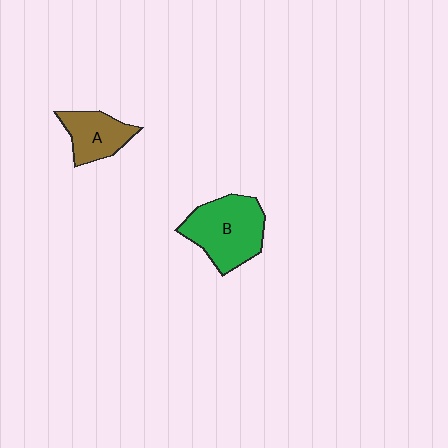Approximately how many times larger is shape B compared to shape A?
Approximately 1.6 times.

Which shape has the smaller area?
Shape A (brown).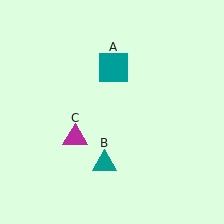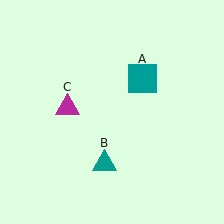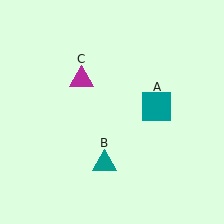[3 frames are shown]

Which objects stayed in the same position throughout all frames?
Teal triangle (object B) remained stationary.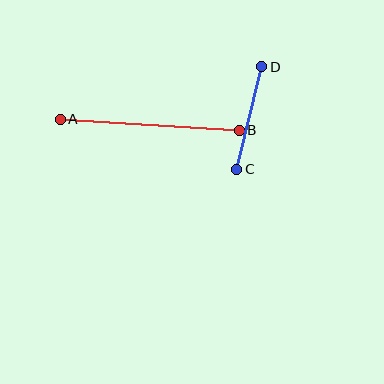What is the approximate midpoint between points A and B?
The midpoint is at approximately (150, 125) pixels.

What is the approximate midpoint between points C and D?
The midpoint is at approximately (249, 118) pixels.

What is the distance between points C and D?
The distance is approximately 105 pixels.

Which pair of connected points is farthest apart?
Points A and B are farthest apart.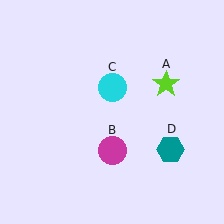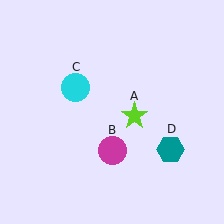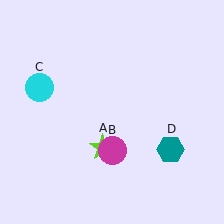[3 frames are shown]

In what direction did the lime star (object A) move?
The lime star (object A) moved down and to the left.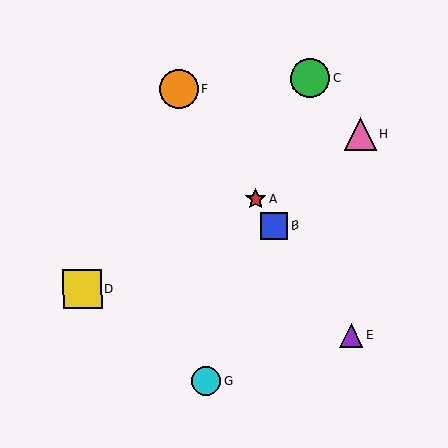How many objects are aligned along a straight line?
4 objects (A, B, E, F) are aligned along a straight line.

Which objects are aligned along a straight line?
Objects A, B, E, F are aligned along a straight line.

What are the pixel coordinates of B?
Object B is at (274, 226).